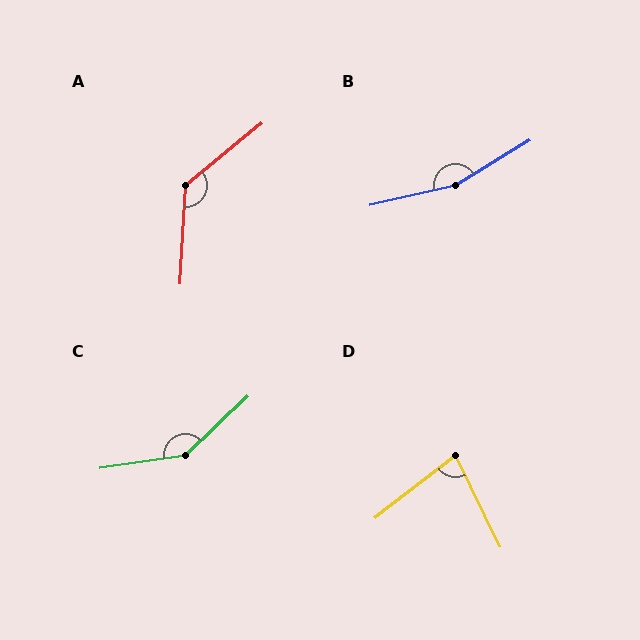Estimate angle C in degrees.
Approximately 145 degrees.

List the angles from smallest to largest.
D (79°), A (133°), C (145°), B (161°).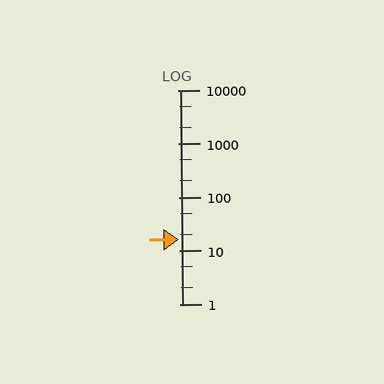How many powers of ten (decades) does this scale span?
The scale spans 4 decades, from 1 to 10000.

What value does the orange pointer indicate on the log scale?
The pointer indicates approximately 16.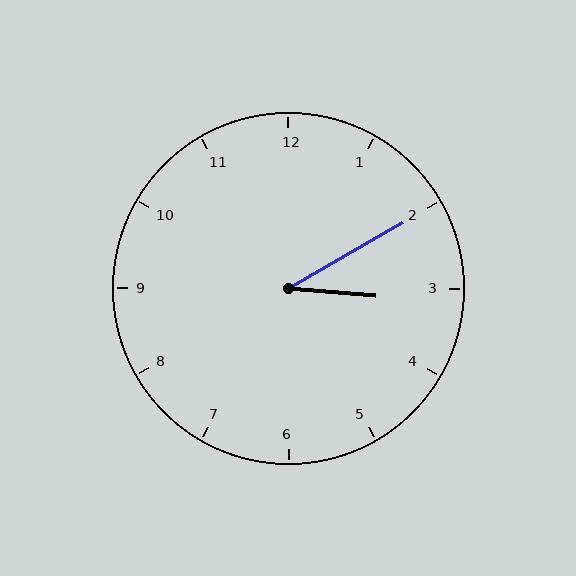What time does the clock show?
3:10.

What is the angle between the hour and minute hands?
Approximately 35 degrees.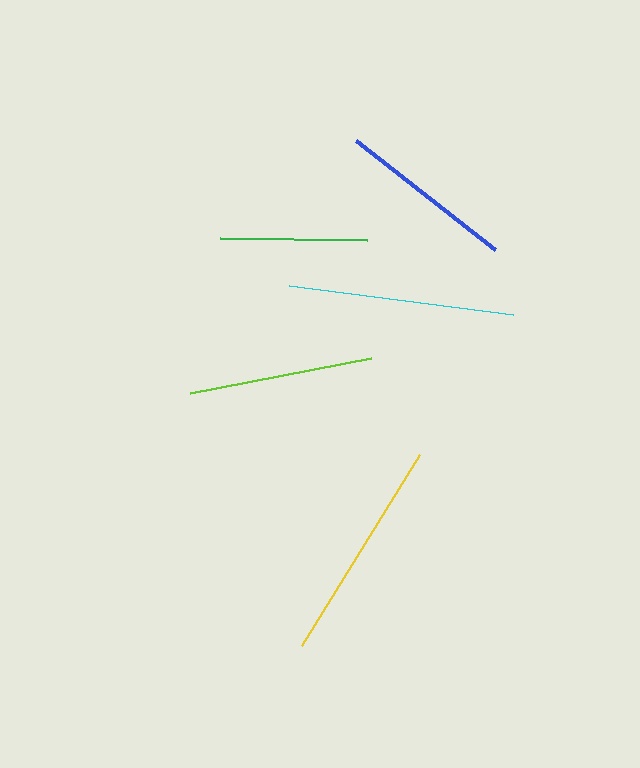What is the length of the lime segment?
The lime segment is approximately 184 pixels long.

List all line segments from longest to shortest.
From longest to shortest: cyan, yellow, lime, blue, green.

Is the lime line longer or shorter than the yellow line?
The yellow line is longer than the lime line.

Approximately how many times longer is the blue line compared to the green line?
The blue line is approximately 1.2 times the length of the green line.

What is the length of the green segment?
The green segment is approximately 146 pixels long.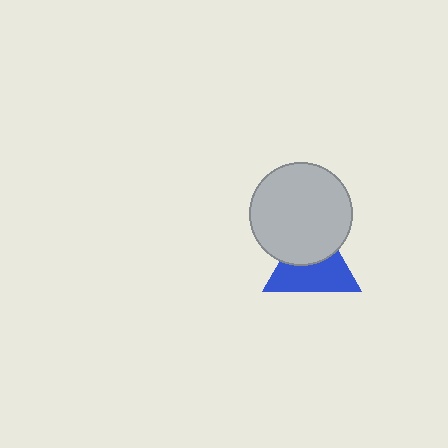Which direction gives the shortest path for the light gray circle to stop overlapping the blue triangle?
Moving up gives the shortest separation.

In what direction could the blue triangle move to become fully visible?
The blue triangle could move down. That would shift it out from behind the light gray circle entirely.